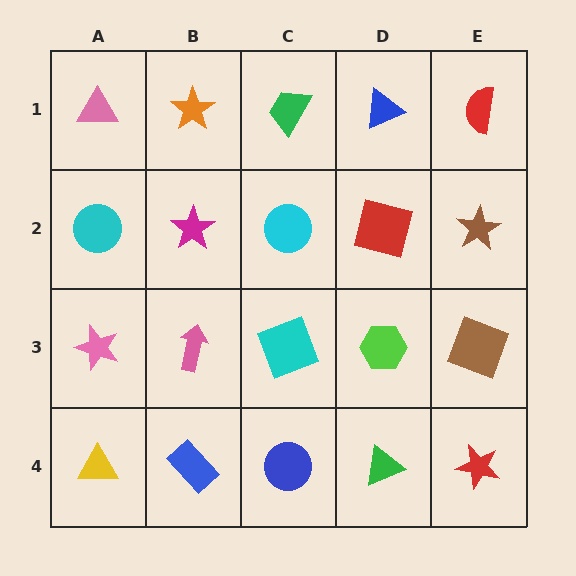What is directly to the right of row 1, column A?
An orange star.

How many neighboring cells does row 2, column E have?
3.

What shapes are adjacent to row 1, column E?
A brown star (row 2, column E), a blue triangle (row 1, column D).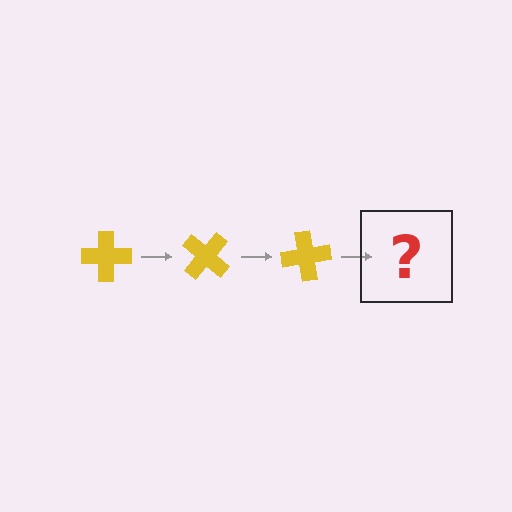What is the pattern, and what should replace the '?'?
The pattern is that the cross rotates 40 degrees each step. The '?' should be a yellow cross rotated 120 degrees.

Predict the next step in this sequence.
The next step is a yellow cross rotated 120 degrees.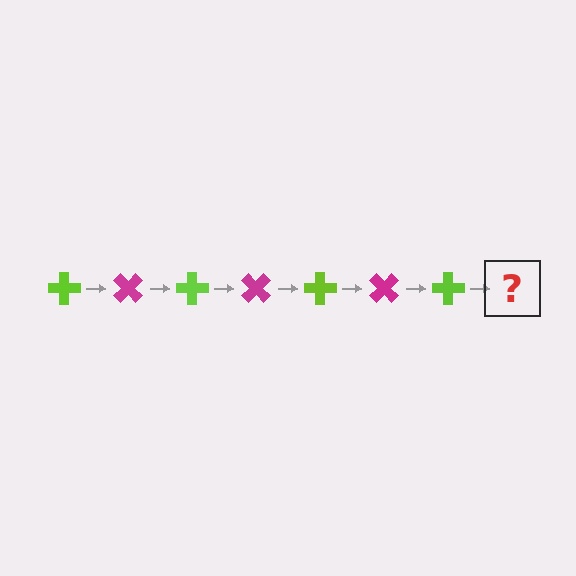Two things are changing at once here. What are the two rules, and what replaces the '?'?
The two rules are that it rotates 45 degrees each step and the color cycles through lime and magenta. The '?' should be a magenta cross, rotated 315 degrees from the start.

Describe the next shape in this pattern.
It should be a magenta cross, rotated 315 degrees from the start.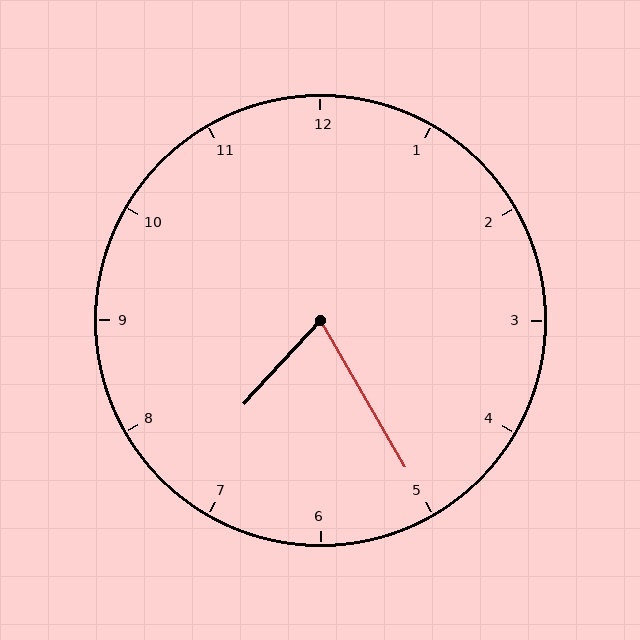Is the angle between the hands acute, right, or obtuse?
It is acute.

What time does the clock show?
7:25.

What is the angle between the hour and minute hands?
Approximately 72 degrees.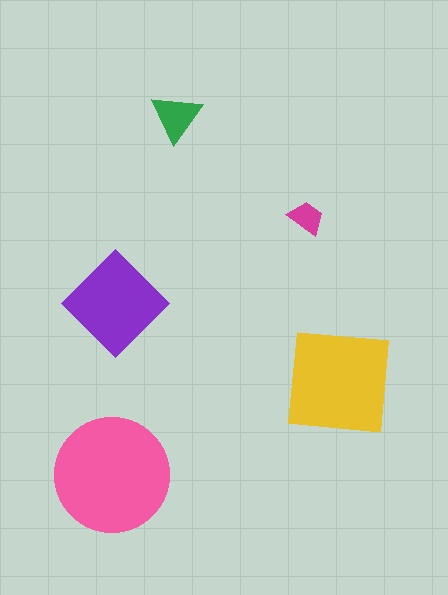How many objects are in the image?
There are 5 objects in the image.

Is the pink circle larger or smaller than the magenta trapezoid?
Larger.